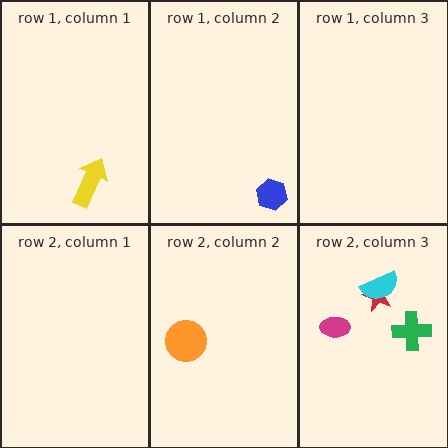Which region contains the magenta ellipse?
The row 2, column 3 region.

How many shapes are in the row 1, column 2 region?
1.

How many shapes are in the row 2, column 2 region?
1.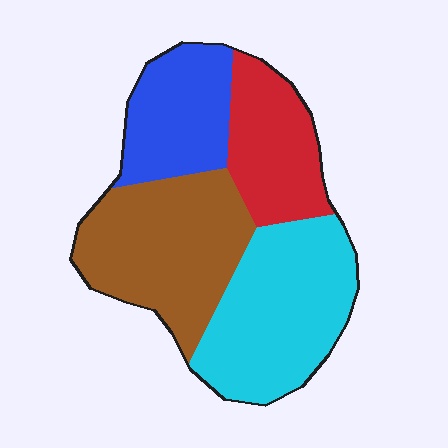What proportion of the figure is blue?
Blue covers around 20% of the figure.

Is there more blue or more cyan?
Cyan.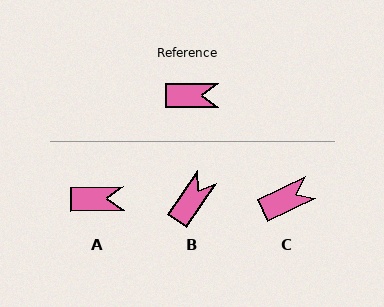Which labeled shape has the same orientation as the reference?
A.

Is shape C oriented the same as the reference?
No, it is off by about 24 degrees.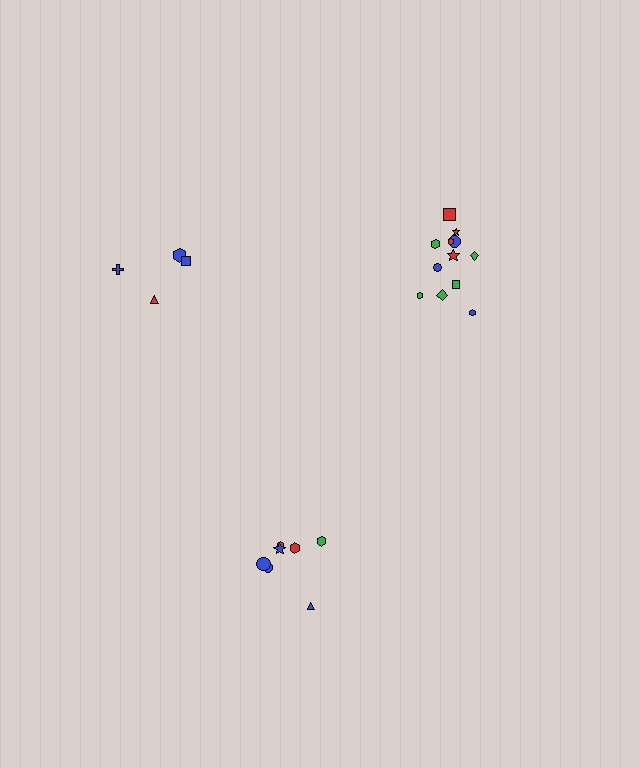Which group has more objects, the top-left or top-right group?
The top-right group.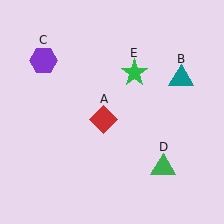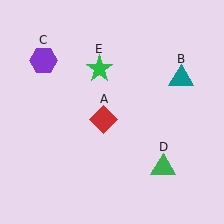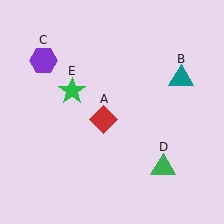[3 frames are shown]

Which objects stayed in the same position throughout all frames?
Red diamond (object A) and teal triangle (object B) and purple hexagon (object C) and green triangle (object D) remained stationary.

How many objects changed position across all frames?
1 object changed position: green star (object E).